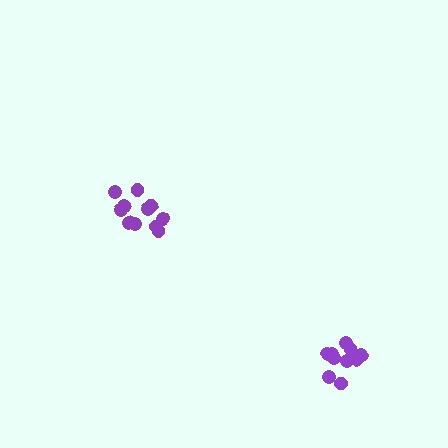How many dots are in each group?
Group 1: 11 dots, Group 2: 11 dots (22 total).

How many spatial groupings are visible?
There are 2 spatial groupings.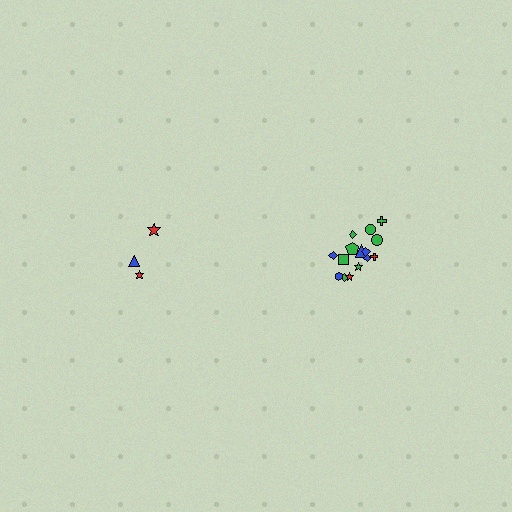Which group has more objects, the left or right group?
The right group.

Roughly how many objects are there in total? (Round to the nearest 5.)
Roughly 20 objects in total.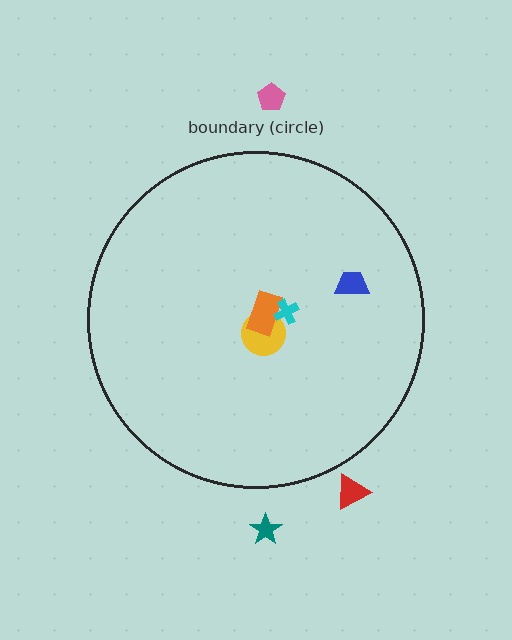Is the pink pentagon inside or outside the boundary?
Outside.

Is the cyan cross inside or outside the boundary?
Inside.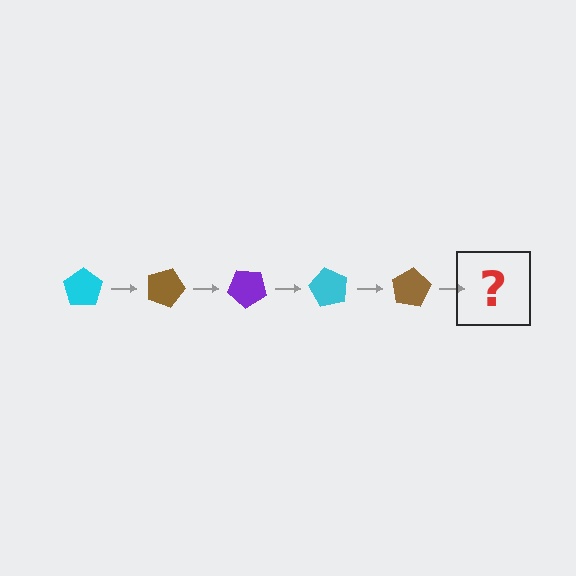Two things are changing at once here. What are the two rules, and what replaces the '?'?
The two rules are that it rotates 20 degrees each step and the color cycles through cyan, brown, and purple. The '?' should be a purple pentagon, rotated 100 degrees from the start.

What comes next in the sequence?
The next element should be a purple pentagon, rotated 100 degrees from the start.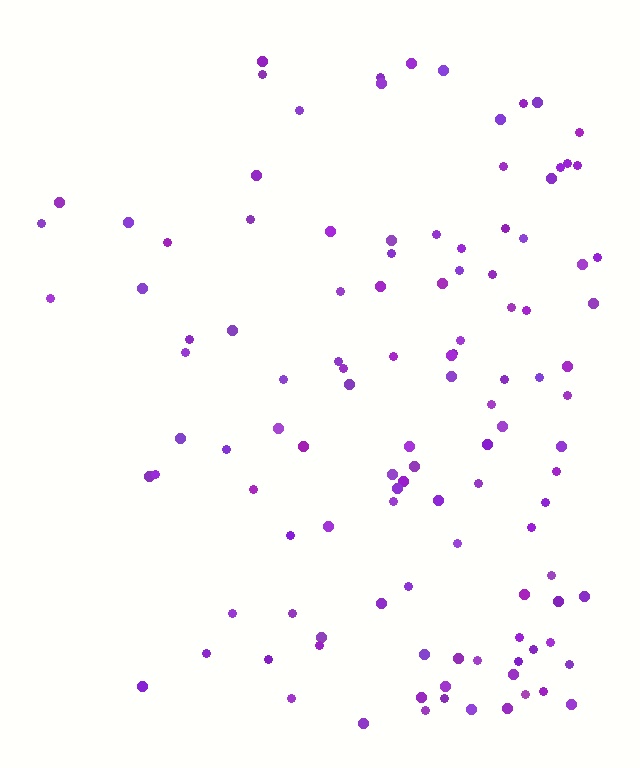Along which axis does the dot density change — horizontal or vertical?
Horizontal.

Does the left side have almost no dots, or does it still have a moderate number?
Still a moderate number, just noticeably fewer than the right.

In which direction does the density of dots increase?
From left to right, with the right side densest.